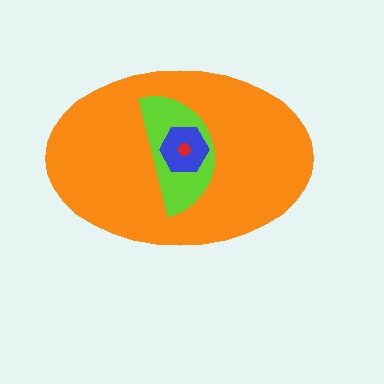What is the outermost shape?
The orange ellipse.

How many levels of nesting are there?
4.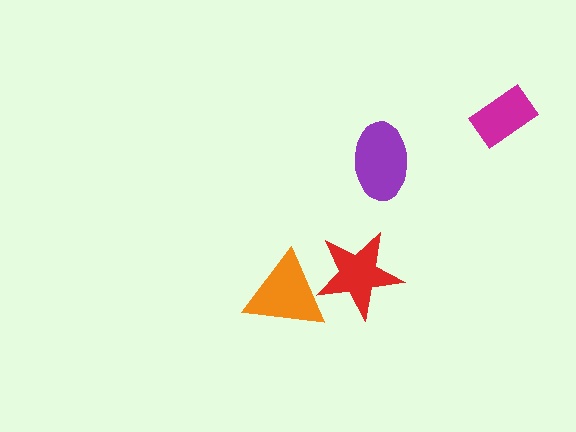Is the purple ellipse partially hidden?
No, no other shape covers it.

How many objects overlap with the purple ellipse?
0 objects overlap with the purple ellipse.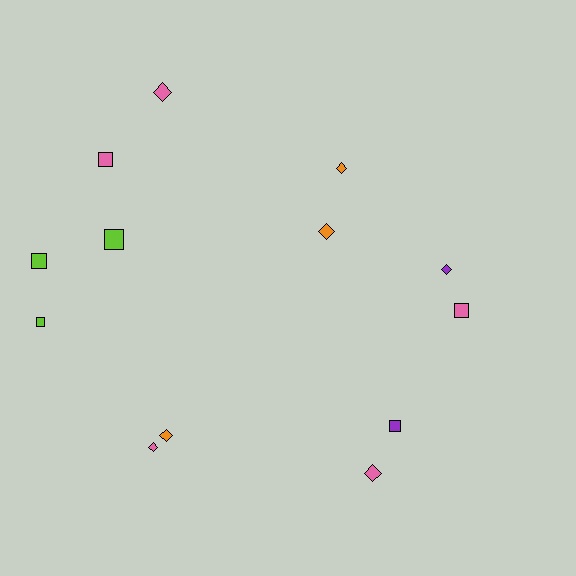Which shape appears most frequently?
Diamond, with 7 objects.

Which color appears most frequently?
Pink, with 5 objects.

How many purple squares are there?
There is 1 purple square.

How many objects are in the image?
There are 13 objects.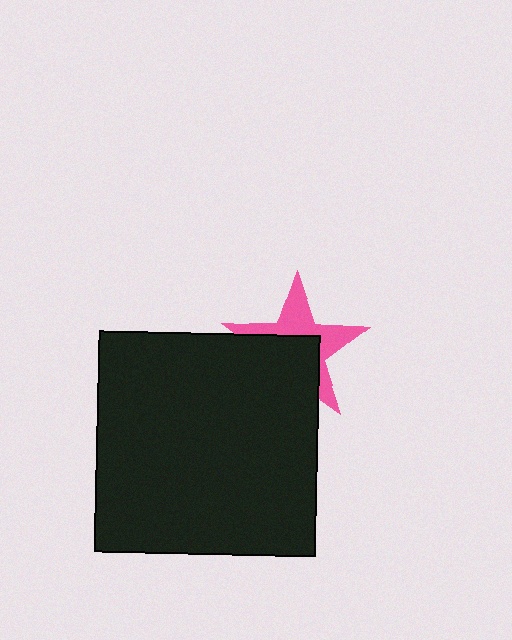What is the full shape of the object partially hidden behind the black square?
The partially hidden object is a pink star.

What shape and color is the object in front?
The object in front is a black square.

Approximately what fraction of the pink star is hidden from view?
Roughly 52% of the pink star is hidden behind the black square.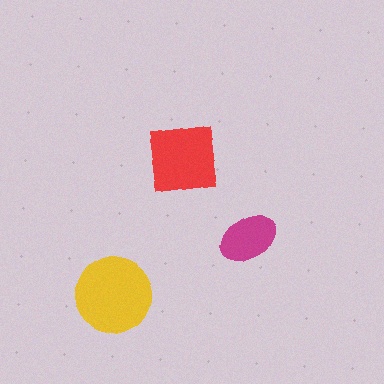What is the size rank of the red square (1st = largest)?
2nd.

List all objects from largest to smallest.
The yellow circle, the red square, the magenta ellipse.